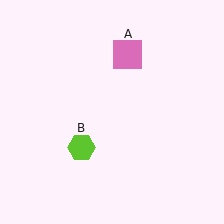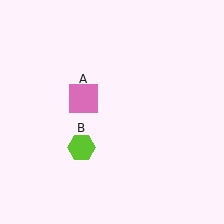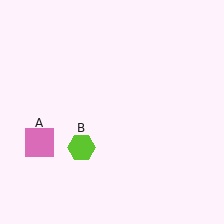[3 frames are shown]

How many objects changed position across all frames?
1 object changed position: pink square (object A).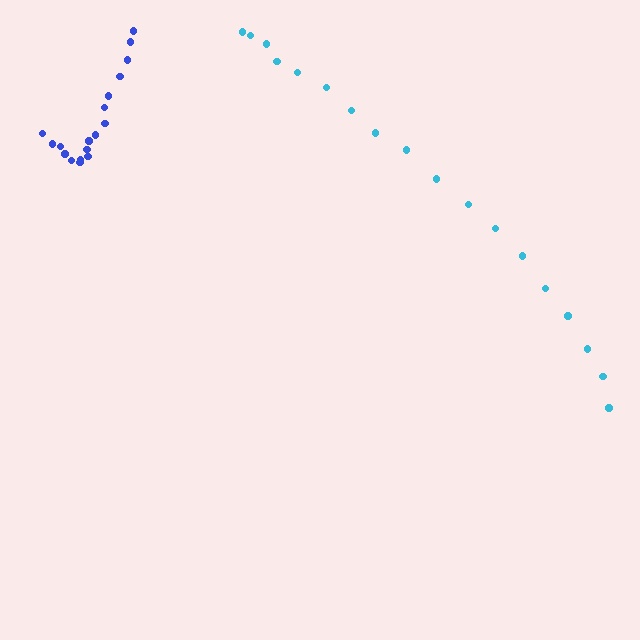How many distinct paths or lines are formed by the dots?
There are 2 distinct paths.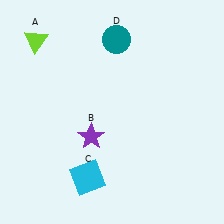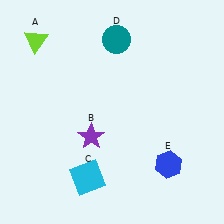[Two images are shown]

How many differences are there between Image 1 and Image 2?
There is 1 difference between the two images.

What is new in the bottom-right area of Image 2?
A blue hexagon (E) was added in the bottom-right area of Image 2.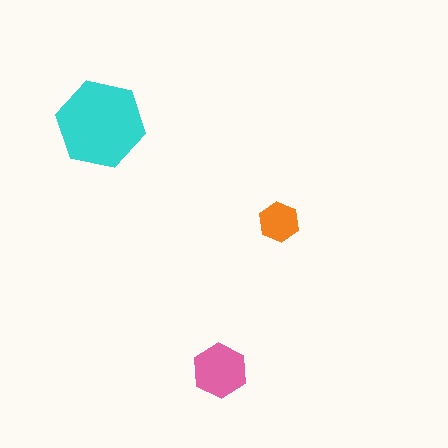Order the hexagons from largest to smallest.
the cyan one, the pink one, the orange one.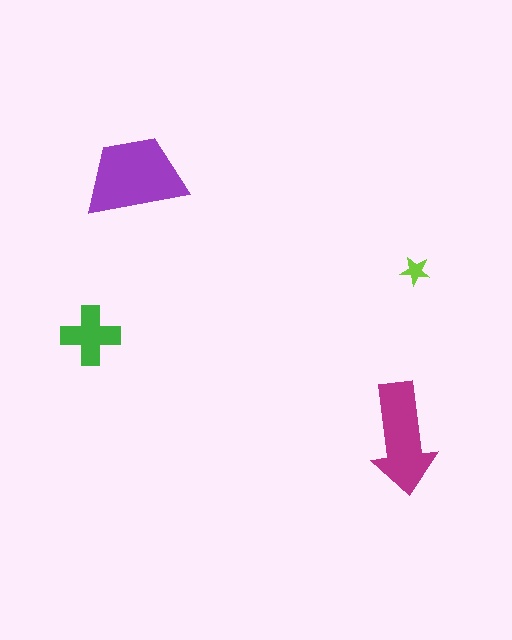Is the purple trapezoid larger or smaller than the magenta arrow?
Larger.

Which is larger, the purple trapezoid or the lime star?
The purple trapezoid.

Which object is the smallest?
The lime star.